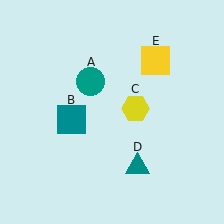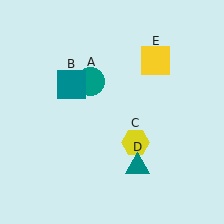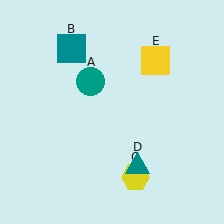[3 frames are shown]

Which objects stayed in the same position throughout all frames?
Teal circle (object A) and teal triangle (object D) and yellow square (object E) remained stationary.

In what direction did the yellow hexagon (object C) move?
The yellow hexagon (object C) moved down.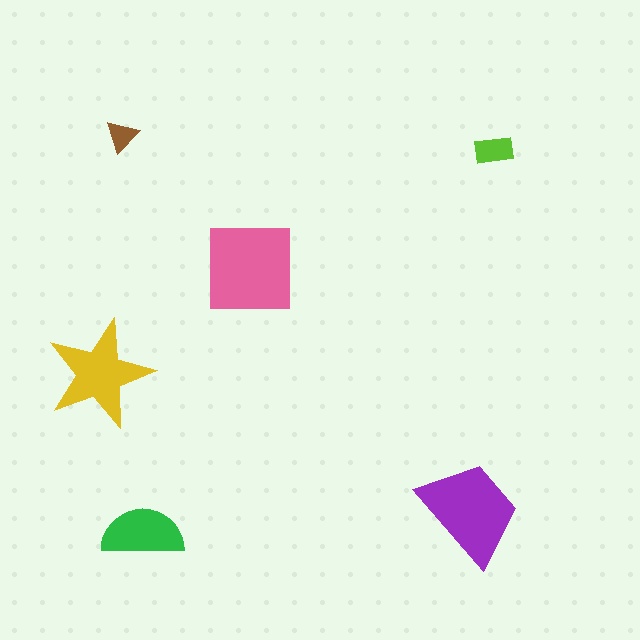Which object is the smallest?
The brown triangle.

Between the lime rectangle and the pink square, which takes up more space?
The pink square.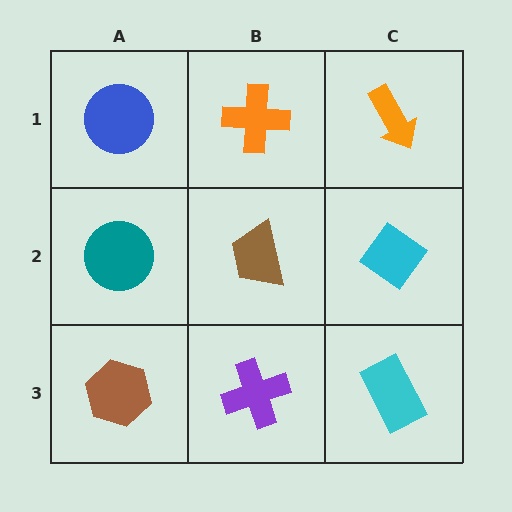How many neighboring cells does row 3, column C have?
2.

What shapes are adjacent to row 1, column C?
A cyan diamond (row 2, column C), an orange cross (row 1, column B).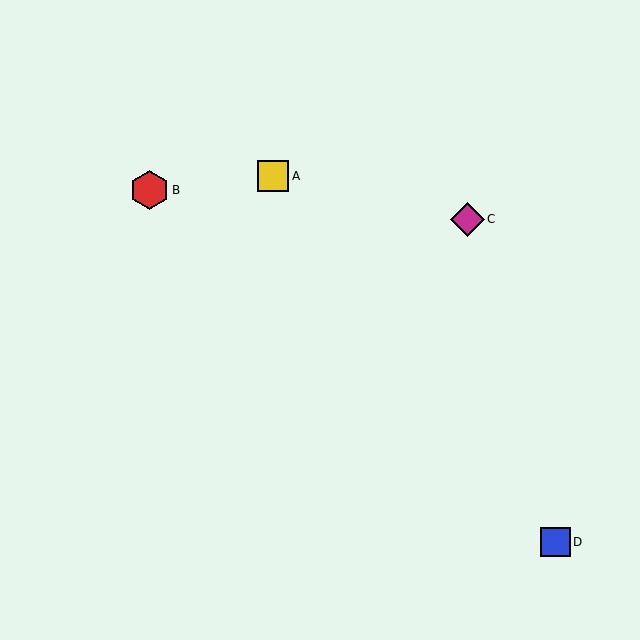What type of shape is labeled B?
Shape B is a red hexagon.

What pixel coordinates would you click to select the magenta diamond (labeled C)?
Click at (468, 219) to select the magenta diamond C.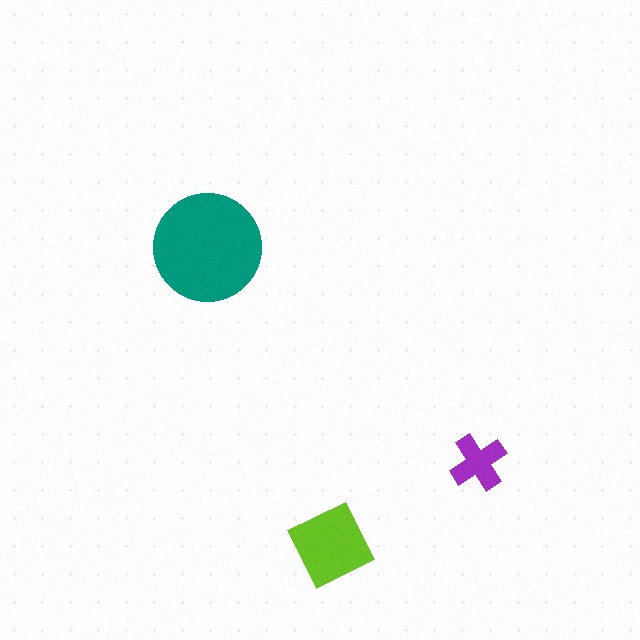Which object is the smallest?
The purple cross.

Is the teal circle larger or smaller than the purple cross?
Larger.